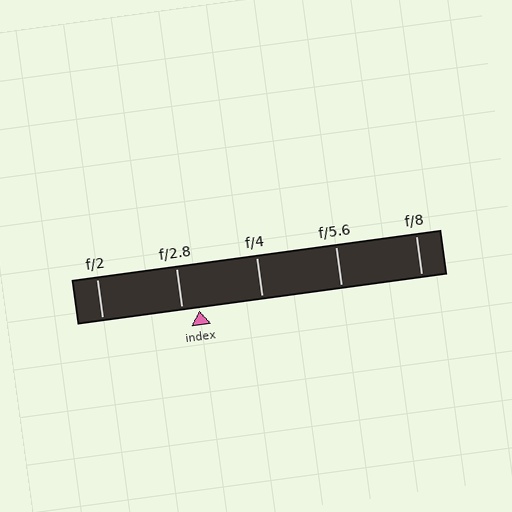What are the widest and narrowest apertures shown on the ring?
The widest aperture shown is f/2 and the narrowest is f/8.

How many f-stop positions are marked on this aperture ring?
There are 5 f-stop positions marked.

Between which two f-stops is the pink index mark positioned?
The index mark is between f/2.8 and f/4.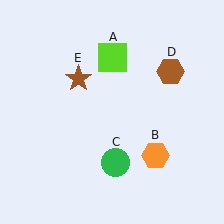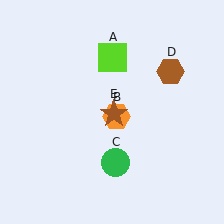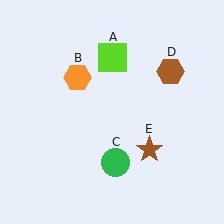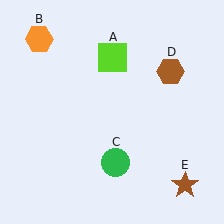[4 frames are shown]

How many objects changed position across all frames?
2 objects changed position: orange hexagon (object B), brown star (object E).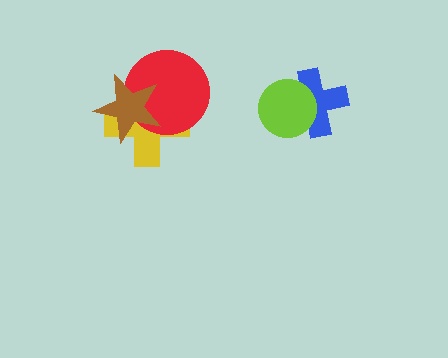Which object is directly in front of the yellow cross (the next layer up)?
The red circle is directly in front of the yellow cross.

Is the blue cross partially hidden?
Yes, it is partially covered by another shape.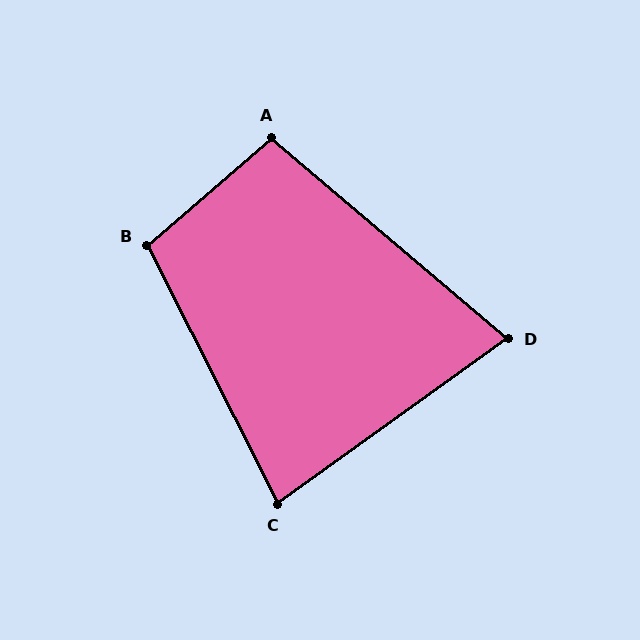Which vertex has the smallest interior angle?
D, at approximately 76 degrees.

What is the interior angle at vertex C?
Approximately 81 degrees (acute).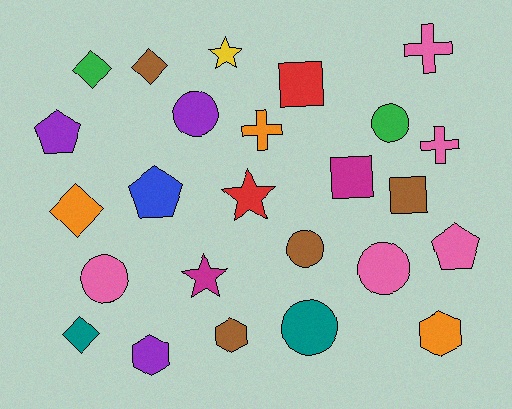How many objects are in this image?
There are 25 objects.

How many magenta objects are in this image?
There are 2 magenta objects.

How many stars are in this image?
There are 3 stars.